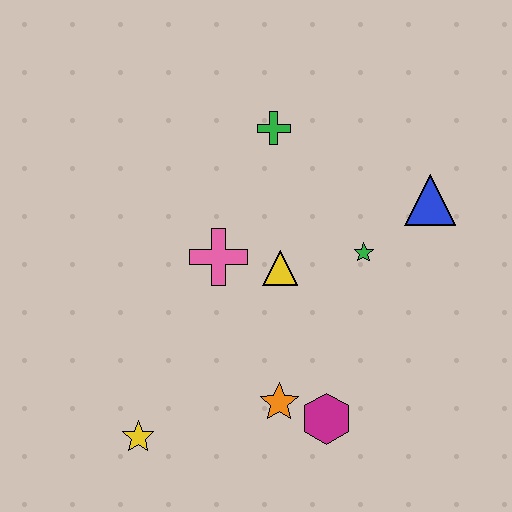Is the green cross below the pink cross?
No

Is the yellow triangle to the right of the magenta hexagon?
No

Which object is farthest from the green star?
The yellow star is farthest from the green star.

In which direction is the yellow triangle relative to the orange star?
The yellow triangle is above the orange star.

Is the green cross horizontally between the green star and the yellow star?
Yes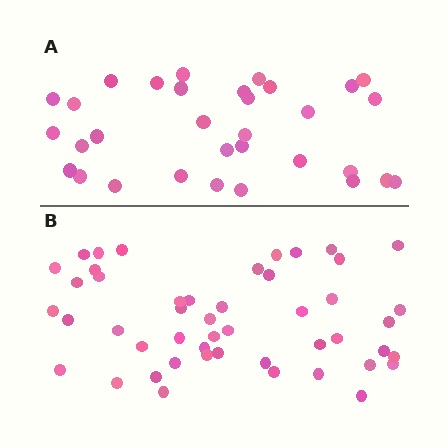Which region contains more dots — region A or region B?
Region B (the bottom region) has more dots.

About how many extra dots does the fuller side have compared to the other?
Region B has approximately 15 more dots than region A.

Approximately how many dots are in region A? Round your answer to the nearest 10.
About 30 dots. (The exact count is 32, which rounds to 30.)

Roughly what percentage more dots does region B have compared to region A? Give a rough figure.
About 50% more.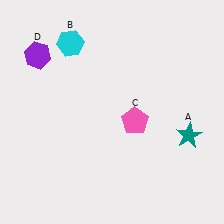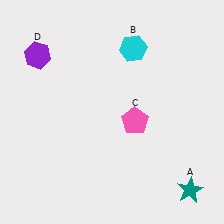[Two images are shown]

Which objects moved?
The objects that moved are: the teal star (A), the cyan hexagon (B).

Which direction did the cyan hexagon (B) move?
The cyan hexagon (B) moved right.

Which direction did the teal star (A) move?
The teal star (A) moved down.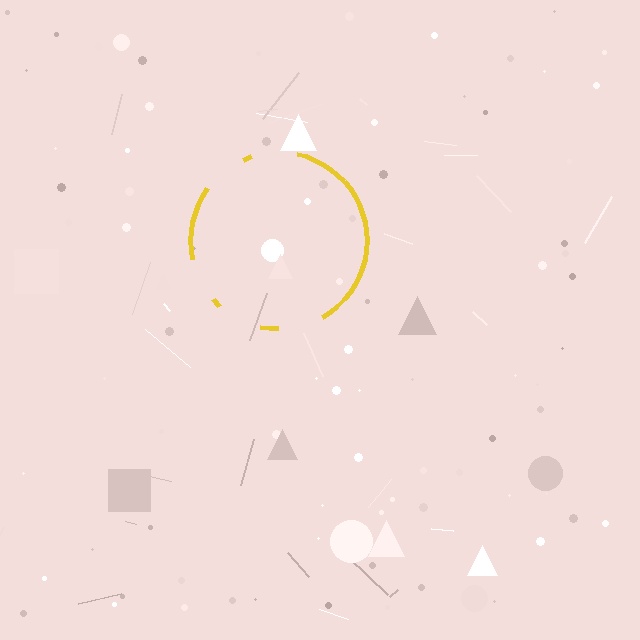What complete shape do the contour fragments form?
The contour fragments form a circle.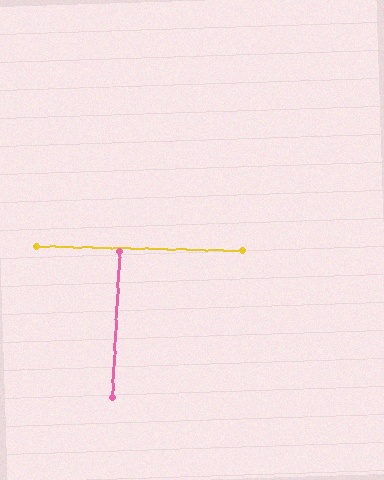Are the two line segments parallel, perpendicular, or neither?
Perpendicular — they meet at approximately 88°.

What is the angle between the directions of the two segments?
Approximately 88 degrees.